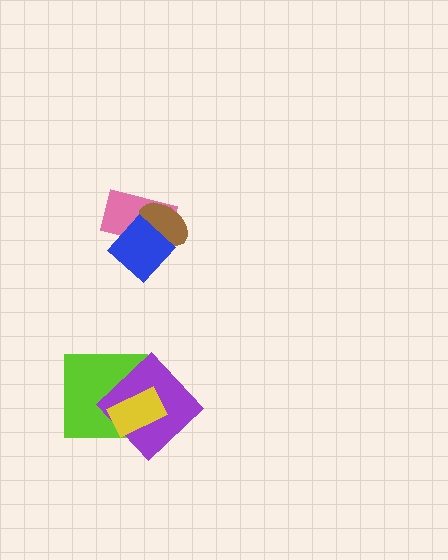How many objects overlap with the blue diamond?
2 objects overlap with the blue diamond.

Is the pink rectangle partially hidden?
Yes, it is partially covered by another shape.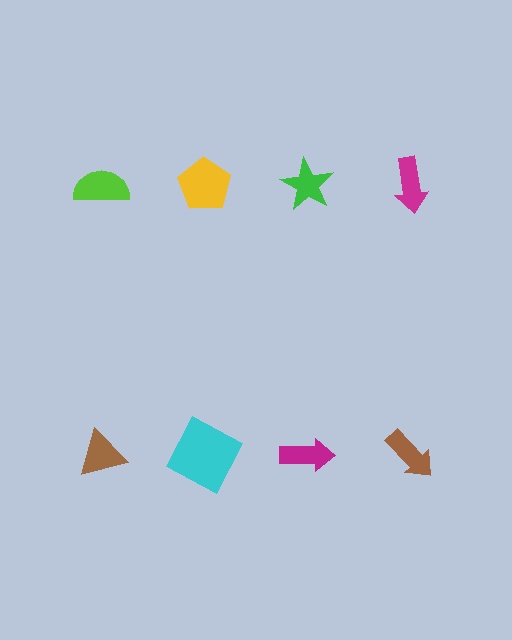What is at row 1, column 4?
A magenta arrow.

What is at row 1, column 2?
A yellow pentagon.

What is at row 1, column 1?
A lime semicircle.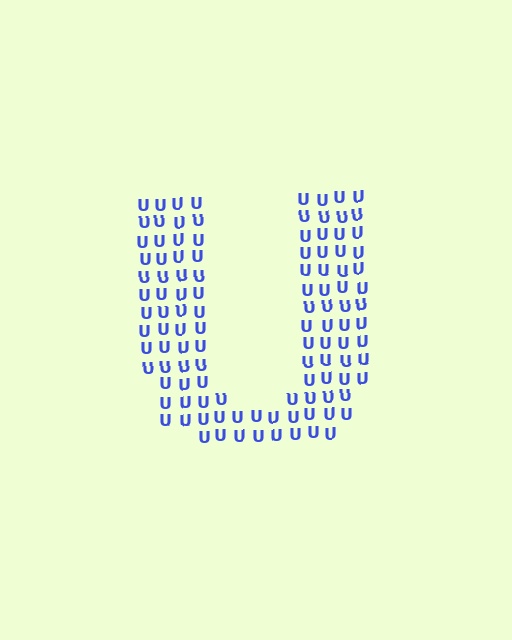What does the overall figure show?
The overall figure shows the letter U.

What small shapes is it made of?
It is made of small letter U's.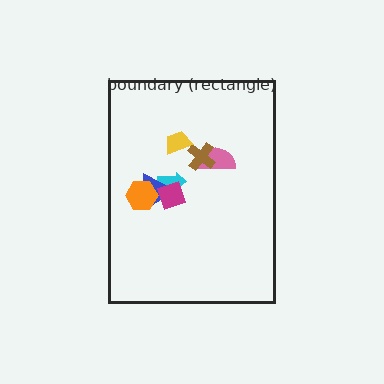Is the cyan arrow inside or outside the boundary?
Inside.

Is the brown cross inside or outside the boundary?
Inside.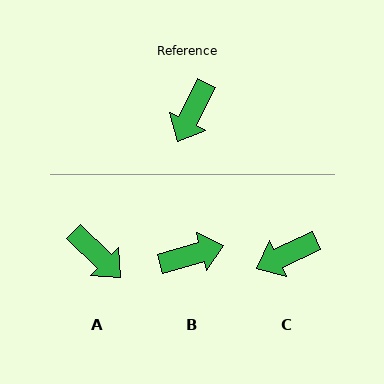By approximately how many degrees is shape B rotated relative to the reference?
Approximately 133 degrees counter-clockwise.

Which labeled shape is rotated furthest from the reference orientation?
B, about 133 degrees away.